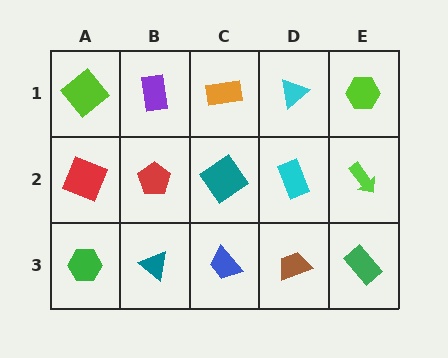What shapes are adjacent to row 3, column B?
A red pentagon (row 2, column B), a green hexagon (row 3, column A), a blue trapezoid (row 3, column C).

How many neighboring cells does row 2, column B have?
4.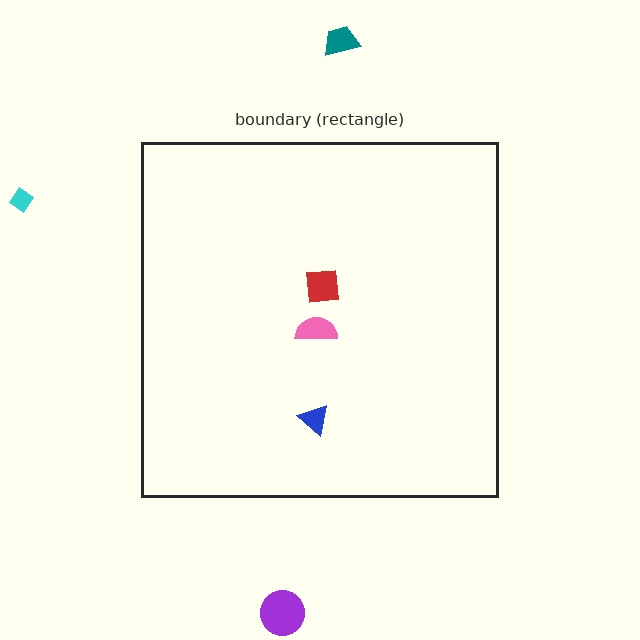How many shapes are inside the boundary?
3 inside, 3 outside.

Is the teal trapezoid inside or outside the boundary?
Outside.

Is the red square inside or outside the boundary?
Inside.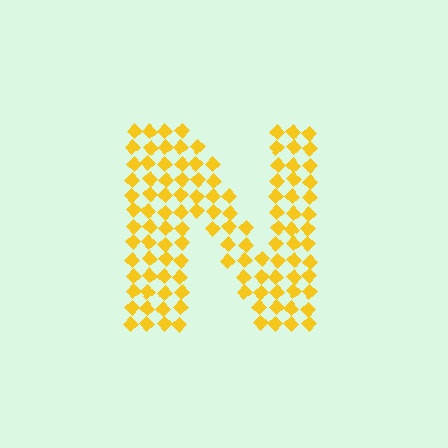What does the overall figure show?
The overall figure shows the letter N.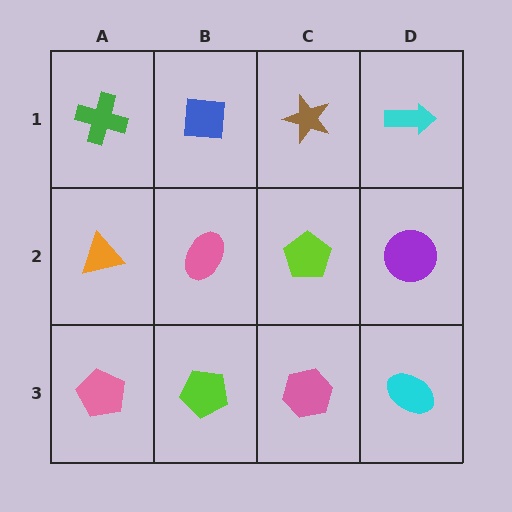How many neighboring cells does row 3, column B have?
3.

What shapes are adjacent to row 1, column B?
A pink ellipse (row 2, column B), a green cross (row 1, column A), a brown star (row 1, column C).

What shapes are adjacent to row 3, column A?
An orange triangle (row 2, column A), a lime pentagon (row 3, column B).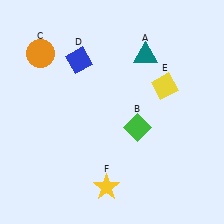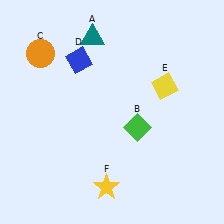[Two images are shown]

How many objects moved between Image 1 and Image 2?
1 object moved between the two images.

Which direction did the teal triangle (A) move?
The teal triangle (A) moved left.